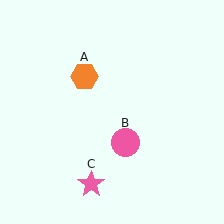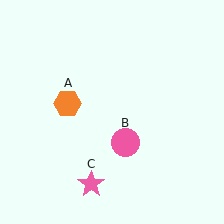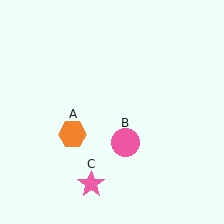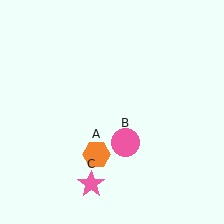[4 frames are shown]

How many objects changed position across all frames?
1 object changed position: orange hexagon (object A).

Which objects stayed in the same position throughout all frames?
Pink circle (object B) and pink star (object C) remained stationary.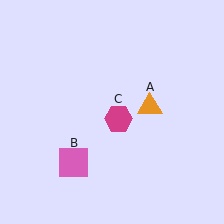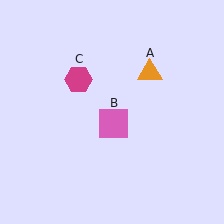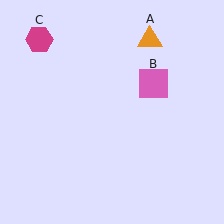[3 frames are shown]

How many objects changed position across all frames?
3 objects changed position: orange triangle (object A), pink square (object B), magenta hexagon (object C).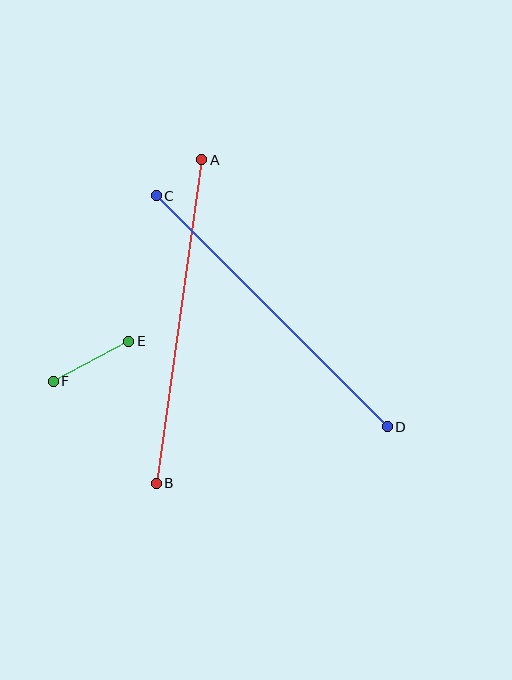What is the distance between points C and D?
The distance is approximately 327 pixels.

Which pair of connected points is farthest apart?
Points A and B are farthest apart.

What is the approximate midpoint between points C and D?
The midpoint is at approximately (272, 311) pixels.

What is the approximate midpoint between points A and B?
The midpoint is at approximately (179, 322) pixels.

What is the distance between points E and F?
The distance is approximately 85 pixels.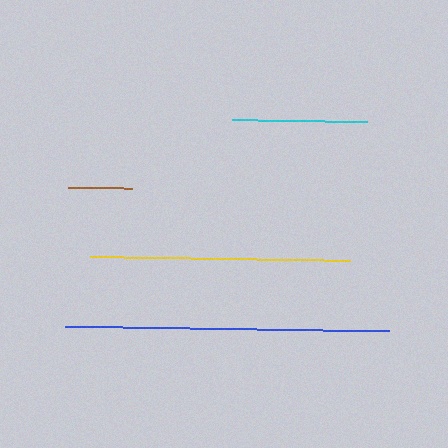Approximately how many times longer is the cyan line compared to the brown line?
The cyan line is approximately 2.1 times the length of the brown line.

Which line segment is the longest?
The blue line is the longest at approximately 324 pixels.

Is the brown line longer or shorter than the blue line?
The blue line is longer than the brown line.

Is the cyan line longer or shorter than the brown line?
The cyan line is longer than the brown line.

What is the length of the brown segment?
The brown segment is approximately 63 pixels long.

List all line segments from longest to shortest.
From longest to shortest: blue, yellow, cyan, brown.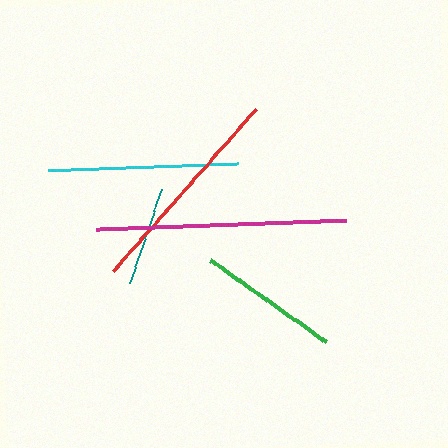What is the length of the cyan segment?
The cyan segment is approximately 191 pixels long.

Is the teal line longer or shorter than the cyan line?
The cyan line is longer than the teal line.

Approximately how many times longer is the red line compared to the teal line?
The red line is approximately 2.2 times the length of the teal line.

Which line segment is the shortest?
The teal line is the shortest at approximately 100 pixels.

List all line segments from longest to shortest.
From longest to shortest: magenta, red, cyan, green, teal.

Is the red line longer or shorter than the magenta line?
The magenta line is longer than the red line.